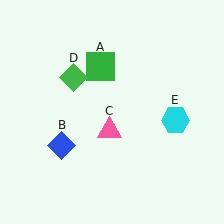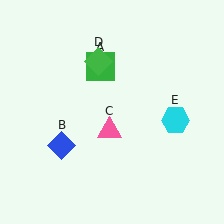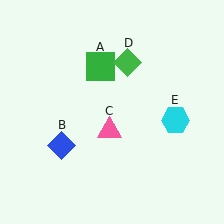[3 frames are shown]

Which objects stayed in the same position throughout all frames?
Green square (object A) and blue diamond (object B) and pink triangle (object C) and cyan hexagon (object E) remained stationary.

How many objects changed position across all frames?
1 object changed position: green diamond (object D).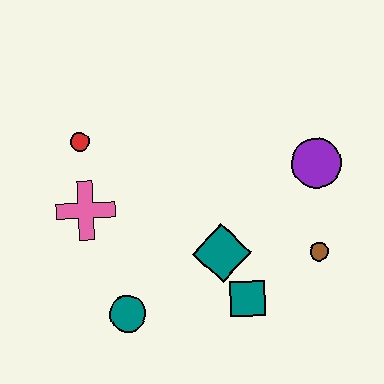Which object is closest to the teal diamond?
The teal square is closest to the teal diamond.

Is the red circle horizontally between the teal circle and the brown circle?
No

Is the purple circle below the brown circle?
No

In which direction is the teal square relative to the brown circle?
The teal square is to the left of the brown circle.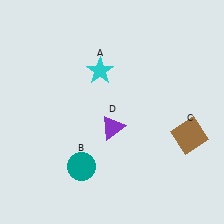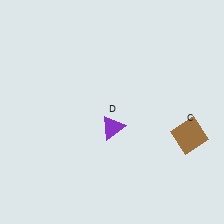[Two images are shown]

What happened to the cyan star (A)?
The cyan star (A) was removed in Image 2. It was in the top-left area of Image 1.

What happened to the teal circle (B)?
The teal circle (B) was removed in Image 2. It was in the bottom-left area of Image 1.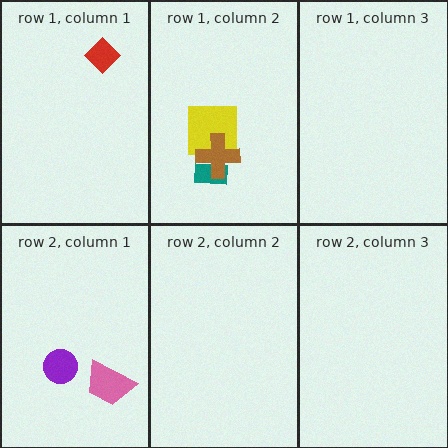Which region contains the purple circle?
The row 2, column 1 region.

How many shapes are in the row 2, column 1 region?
2.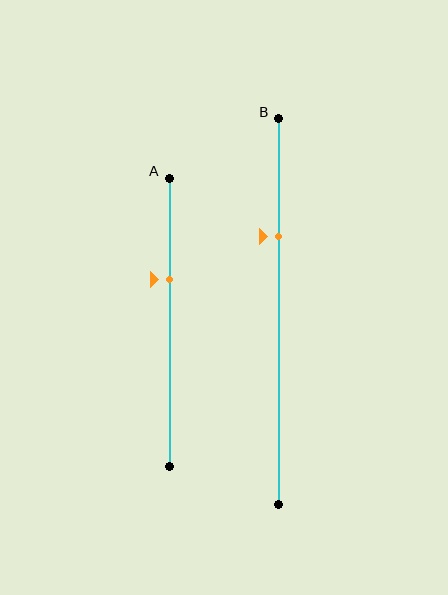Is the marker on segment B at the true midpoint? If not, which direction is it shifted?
No, the marker on segment B is shifted upward by about 19% of the segment length.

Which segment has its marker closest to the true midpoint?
Segment A has its marker closest to the true midpoint.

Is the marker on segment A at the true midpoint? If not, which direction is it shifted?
No, the marker on segment A is shifted upward by about 15% of the segment length.